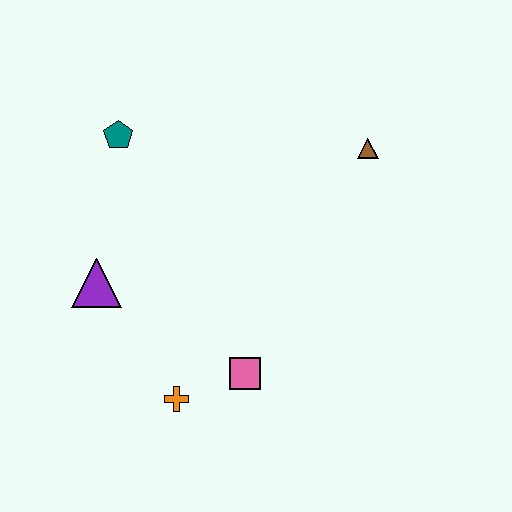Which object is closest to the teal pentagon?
The purple triangle is closest to the teal pentagon.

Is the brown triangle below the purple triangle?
No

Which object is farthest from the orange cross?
The brown triangle is farthest from the orange cross.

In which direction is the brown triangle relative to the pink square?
The brown triangle is above the pink square.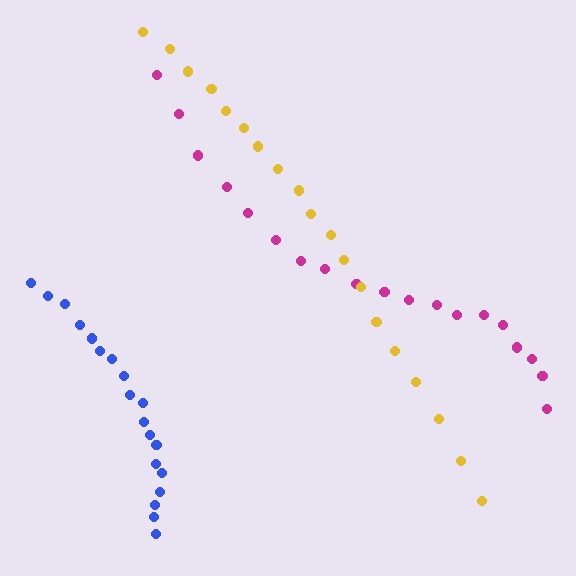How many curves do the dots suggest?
There are 3 distinct paths.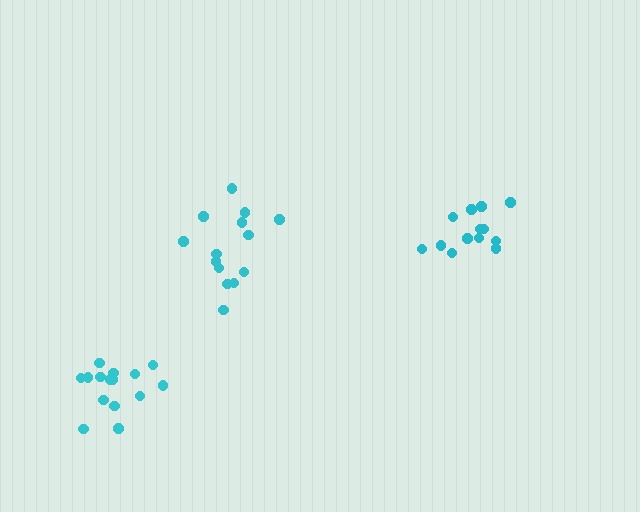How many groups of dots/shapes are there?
There are 3 groups.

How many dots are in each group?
Group 1: 14 dots, Group 2: 13 dots, Group 3: 15 dots (42 total).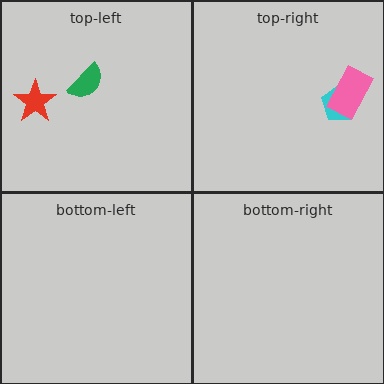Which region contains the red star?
The top-left region.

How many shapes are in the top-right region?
2.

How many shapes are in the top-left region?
2.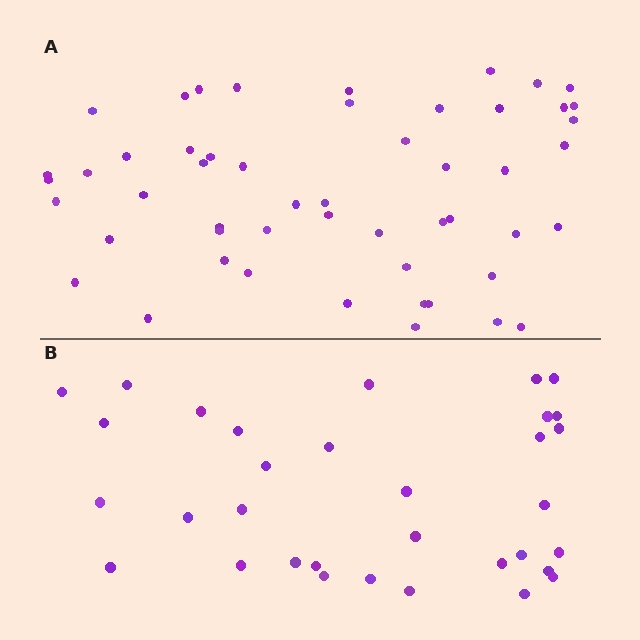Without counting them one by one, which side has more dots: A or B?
Region A (the top region) has more dots.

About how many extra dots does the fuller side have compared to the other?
Region A has approximately 20 more dots than region B.